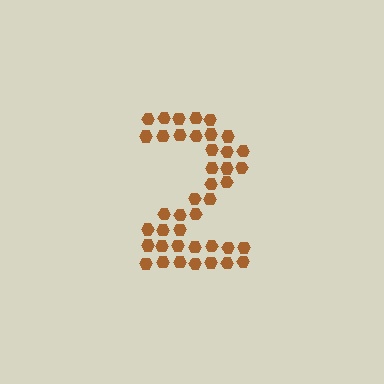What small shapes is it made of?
It is made of small hexagons.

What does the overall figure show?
The overall figure shows the digit 2.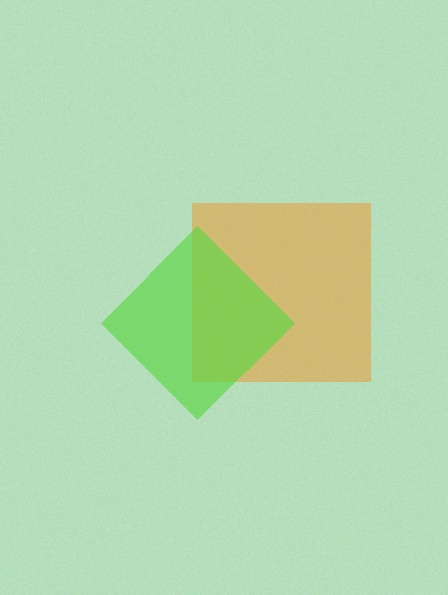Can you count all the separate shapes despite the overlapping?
Yes, there are 2 separate shapes.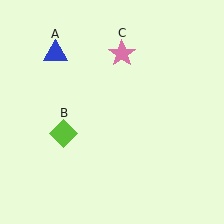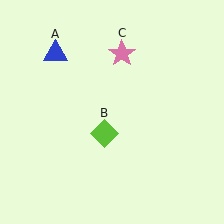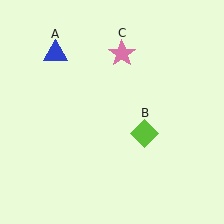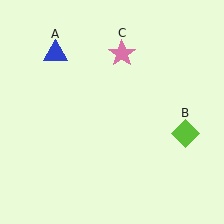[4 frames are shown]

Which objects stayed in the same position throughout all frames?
Blue triangle (object A) and pink star (object C) remained stationary.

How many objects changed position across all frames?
1 object changed position: lime diamond (object B).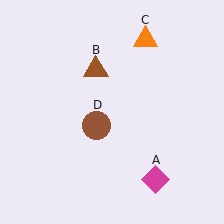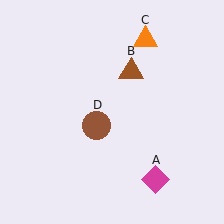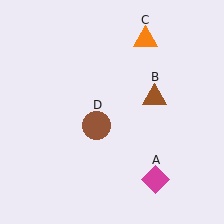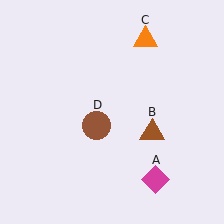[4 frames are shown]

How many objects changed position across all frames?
1 object changed position: brown triangle (object B).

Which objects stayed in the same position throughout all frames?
Magenta diamond (object A) and orange triangle (object C) and brown circle (object D) remained stationary.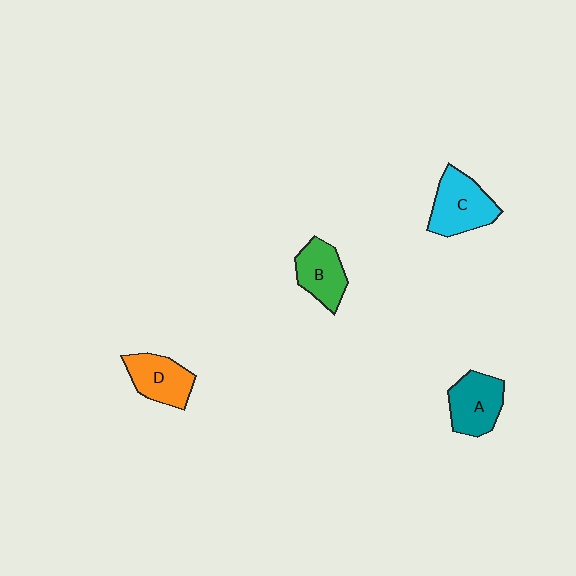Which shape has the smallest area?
Shape B (green).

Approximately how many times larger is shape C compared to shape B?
Approximately 1.3 times.